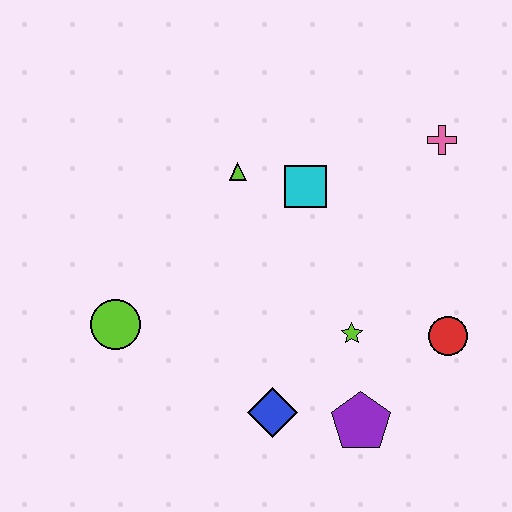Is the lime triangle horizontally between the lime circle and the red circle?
Yes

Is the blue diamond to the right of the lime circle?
Yes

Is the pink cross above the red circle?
Yes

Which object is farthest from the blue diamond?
The pink cross is farthest from the blue diamond.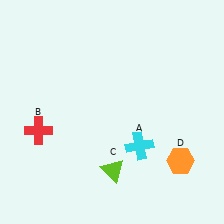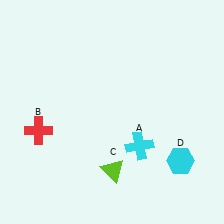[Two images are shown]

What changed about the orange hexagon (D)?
In Image 1, D is orange. In Image 2, it changed to cyan.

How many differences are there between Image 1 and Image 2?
There is 1 difference between the two images.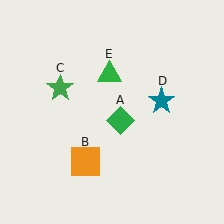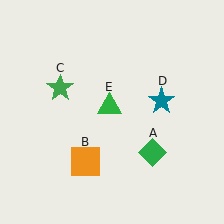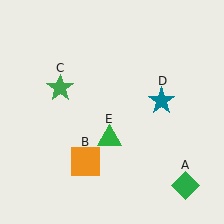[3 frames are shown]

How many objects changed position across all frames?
2 objects changed position: green diamond (object A), green triangle (object E).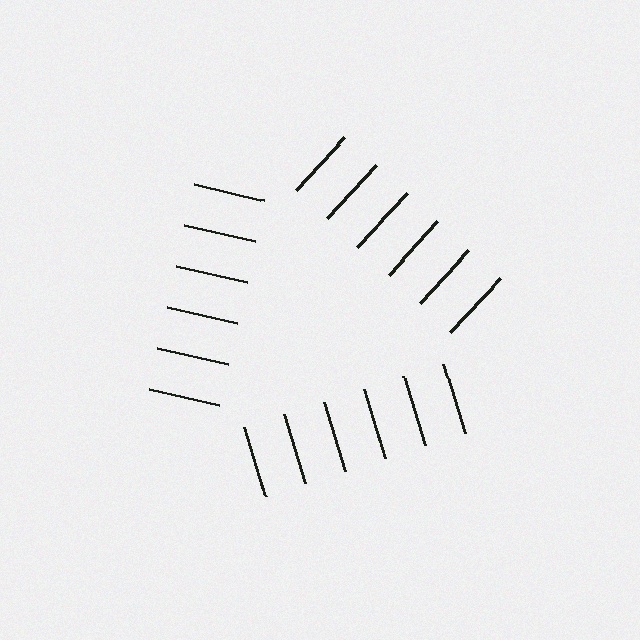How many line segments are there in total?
18 — 6 along each of the 3 edges.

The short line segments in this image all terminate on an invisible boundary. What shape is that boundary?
An illusory triangle — the line segments terminate on its edges but no continuous stroke is drawn.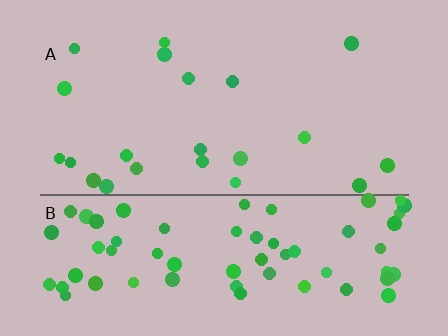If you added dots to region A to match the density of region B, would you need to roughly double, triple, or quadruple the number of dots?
Approximately triple.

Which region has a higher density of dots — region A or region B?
B (the bottom).